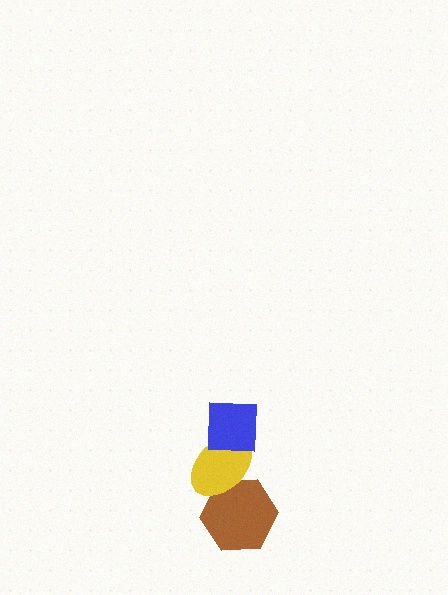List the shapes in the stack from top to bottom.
From top to bottom: the blue square, the yellow ellipse, the brown hexagon.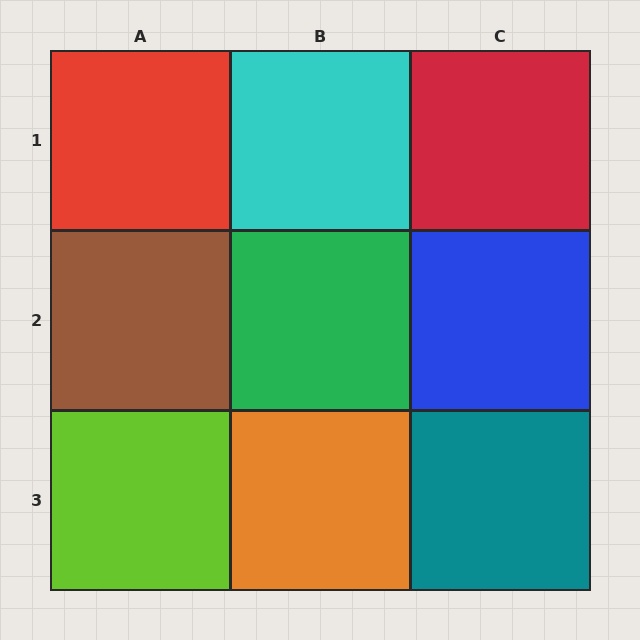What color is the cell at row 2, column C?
Blue.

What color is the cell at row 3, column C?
Teal.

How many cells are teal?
1 cell is teal.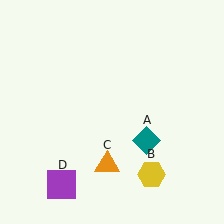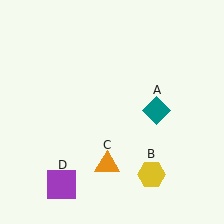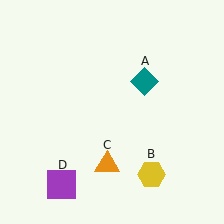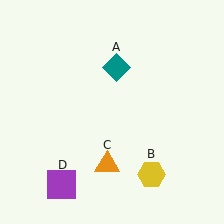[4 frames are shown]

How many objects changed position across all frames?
1 object changed position: teal diamond (object A).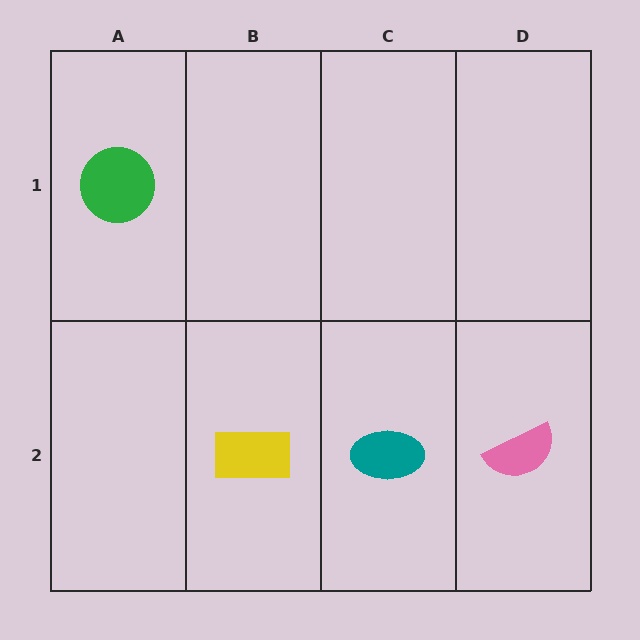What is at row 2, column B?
A yellow rectangle.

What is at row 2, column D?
A pink semicircle.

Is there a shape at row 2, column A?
No, that cell is empty.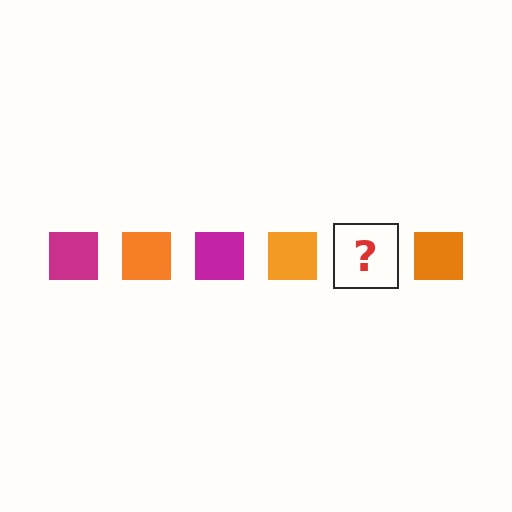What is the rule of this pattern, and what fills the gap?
The rule is that the pattern cycles through magenta, orange squares. The gap should be filled with a magenta square.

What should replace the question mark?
The question mark should be replaced with a magenta square.